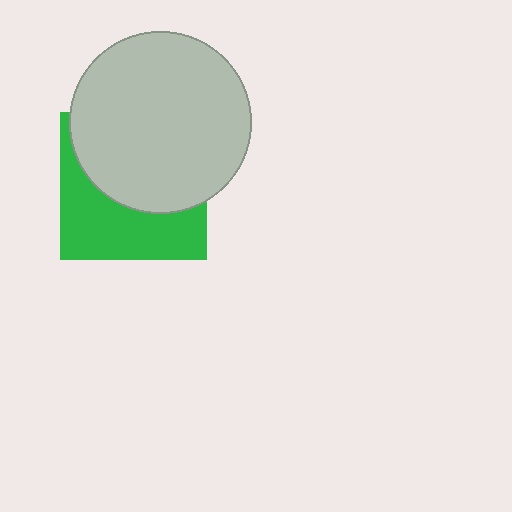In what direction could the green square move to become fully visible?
The green square could move down. That would shift it out from behind the light gray circle entirely.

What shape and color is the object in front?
The object in front is a light gray circle.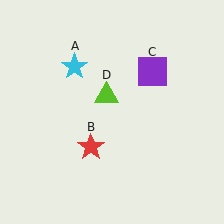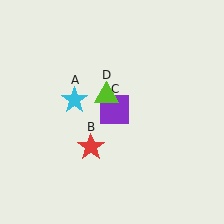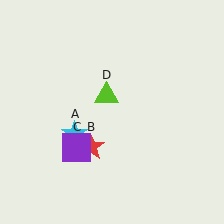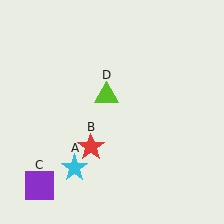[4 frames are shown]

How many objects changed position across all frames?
2 objects changed position: cyan star (object A), purple square (object C).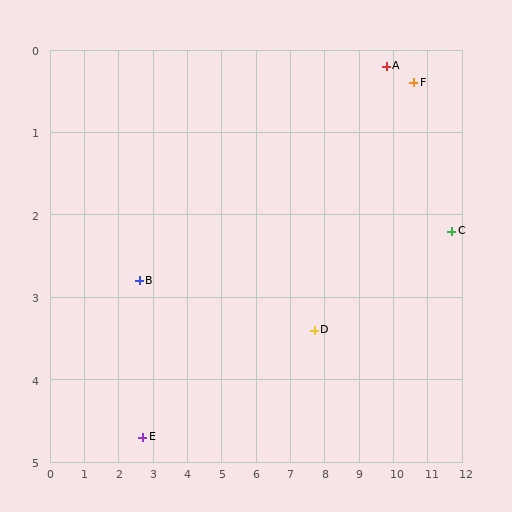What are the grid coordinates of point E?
Point E is at approximately (2.7, 4.7).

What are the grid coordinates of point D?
Point D is at approximately (7.7, 3.4).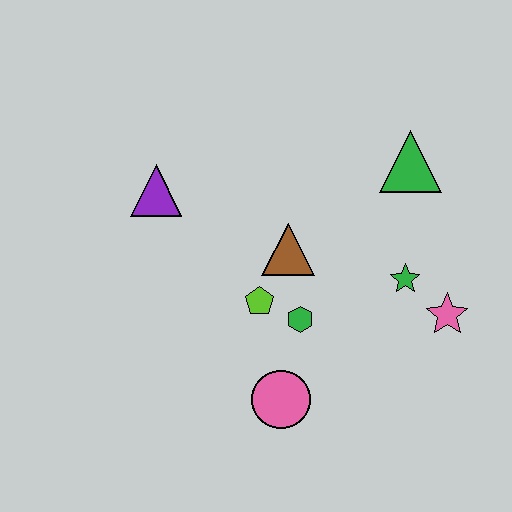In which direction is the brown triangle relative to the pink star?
The brown triangle is to the left of the pink star.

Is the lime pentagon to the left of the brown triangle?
Yes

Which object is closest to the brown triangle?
The lime pentagon is closest to the brown triangle.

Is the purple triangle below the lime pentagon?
No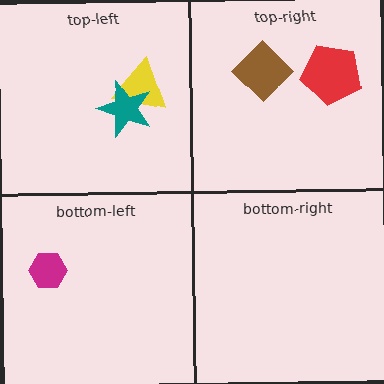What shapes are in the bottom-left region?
The magenta hexagon.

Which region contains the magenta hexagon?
The bottom-left region.